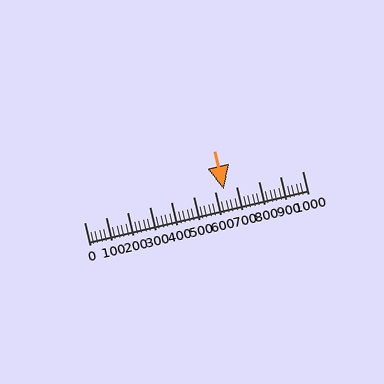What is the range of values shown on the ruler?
The ruler shows values from 0 to 1000.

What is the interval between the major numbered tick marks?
The major tick marks are spaced 100 units apart.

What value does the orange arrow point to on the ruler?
The orange arrow points to approximately 639.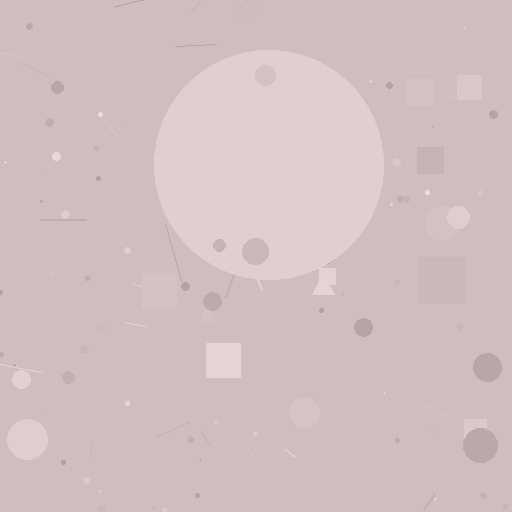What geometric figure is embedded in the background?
A circle is embedded in the background.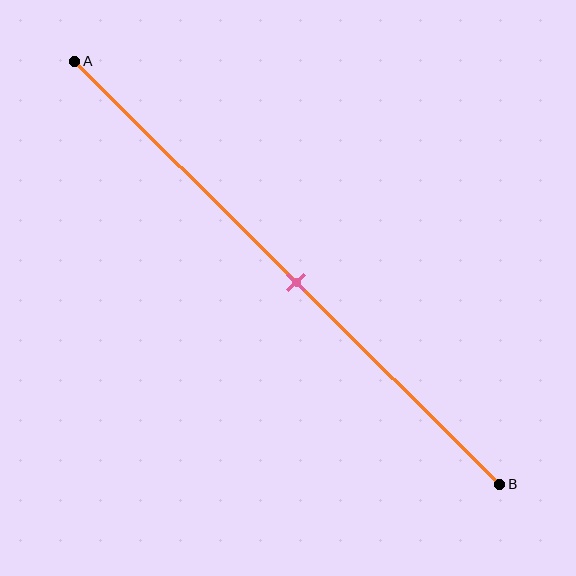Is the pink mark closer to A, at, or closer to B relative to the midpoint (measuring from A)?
The pink mark is approximately at the midpoint of segment AB.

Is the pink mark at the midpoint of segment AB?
Yes, the mark is approximately at the midpoint.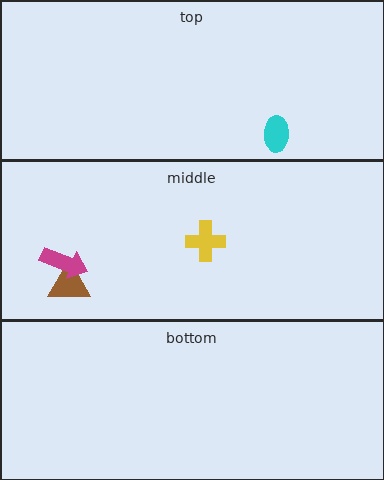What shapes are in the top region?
The cyan ellipse.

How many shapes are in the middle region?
3.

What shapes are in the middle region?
The brown triangle, the magenta arrow, the yellow cross.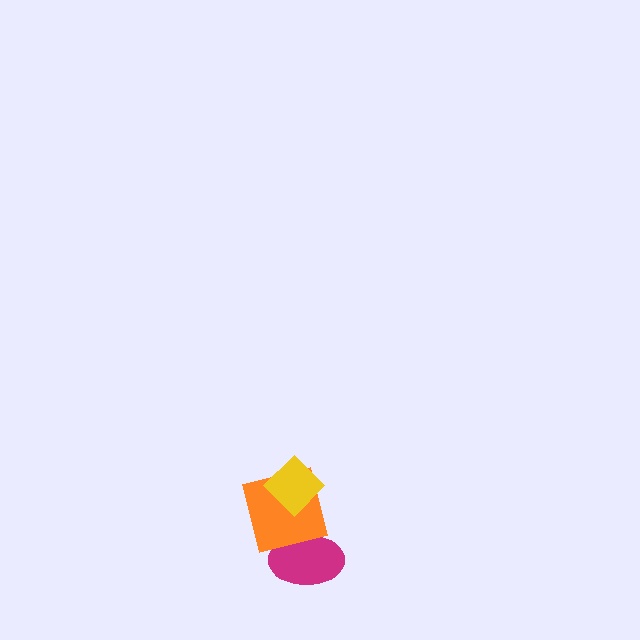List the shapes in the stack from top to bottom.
From top to bottom: the yellow diamond, the orange square, the magenta ellipse.